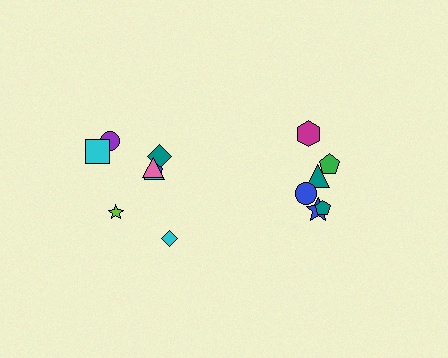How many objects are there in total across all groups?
There are 14 objects.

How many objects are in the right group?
There are 6 objects.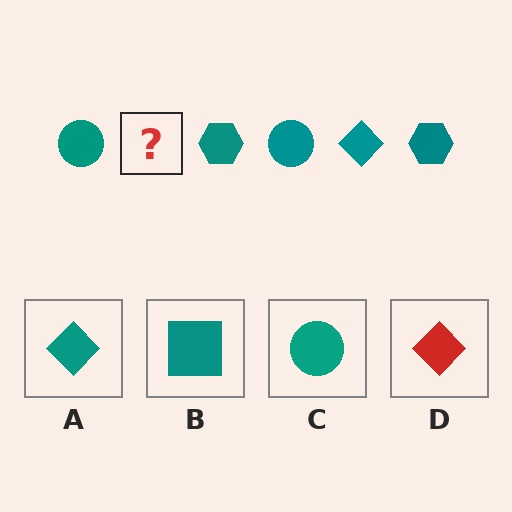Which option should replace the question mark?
Option A.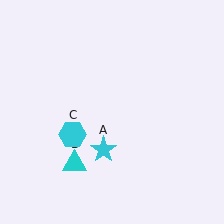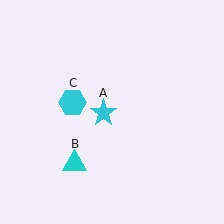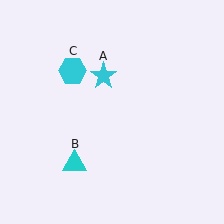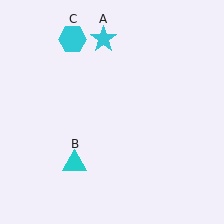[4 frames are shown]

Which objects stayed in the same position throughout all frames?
Cyan triangle (object B) remained stationary.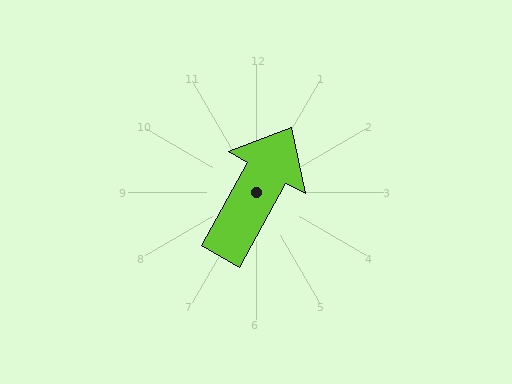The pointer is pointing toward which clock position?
Roughly 1 o'clock.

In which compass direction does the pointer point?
Northeast.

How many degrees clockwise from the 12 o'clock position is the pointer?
Approximately 29 degrees.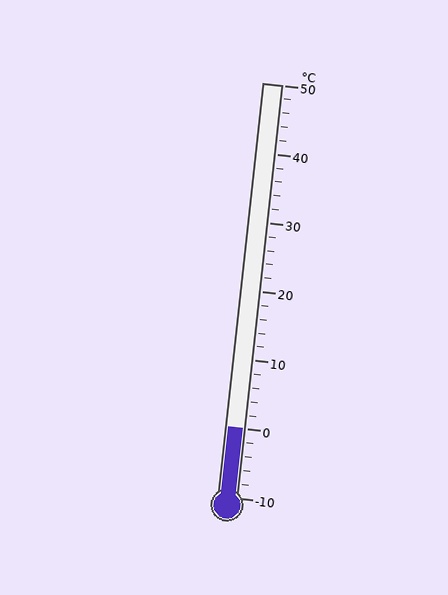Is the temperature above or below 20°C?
The temperature is below 20°C.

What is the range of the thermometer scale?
The thermometer scale ranges from -10°C to 50°C.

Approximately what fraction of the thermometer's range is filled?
The thermometer is filled to approximately 15% of its range.